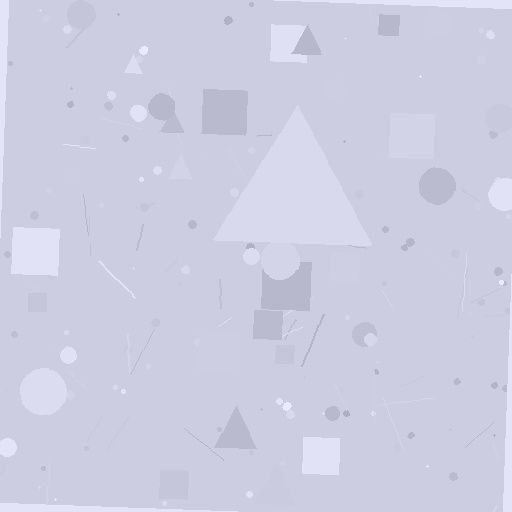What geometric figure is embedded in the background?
A triangle is embedded in the background.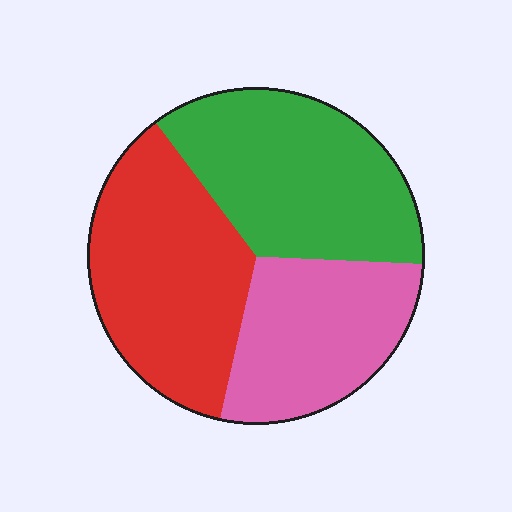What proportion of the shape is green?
Green takes up about three eighths (3/8) of the shape.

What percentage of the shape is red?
Red covers roughly 35% of the shape.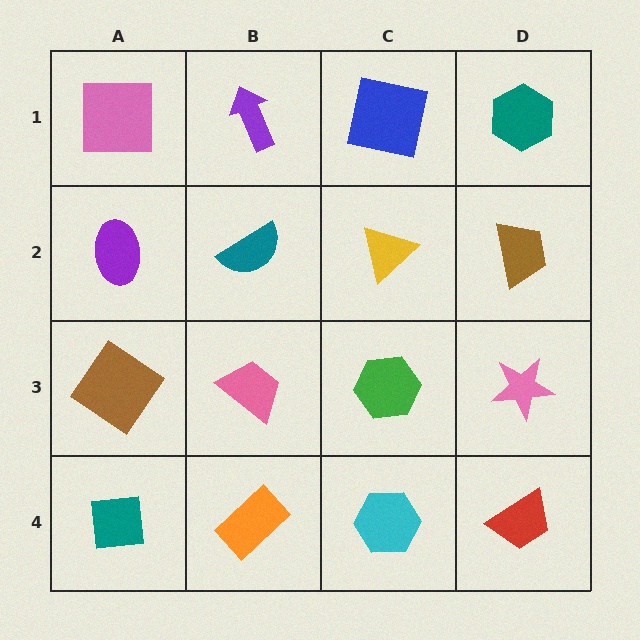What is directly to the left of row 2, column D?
A yellow triangle.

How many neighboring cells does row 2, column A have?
3.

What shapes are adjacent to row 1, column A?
A purple ellipse (row 2, column A), a purple arrow (row 1, column B).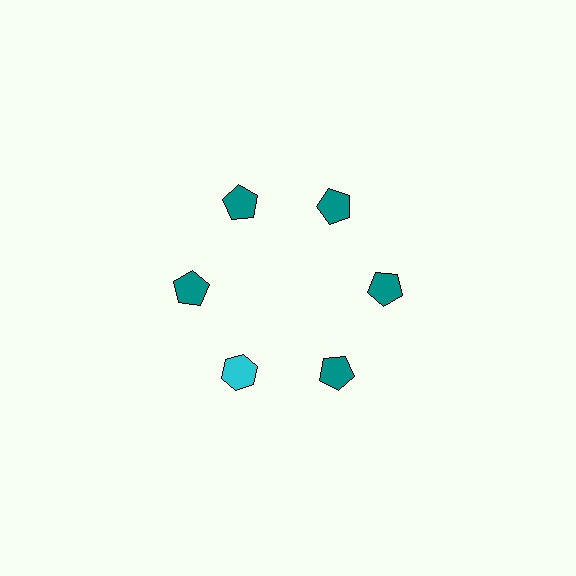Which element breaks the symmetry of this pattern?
The cyan hexagon at roughly the 7 o'clock position breaks the symmetry. All other shapes are teal pentagons.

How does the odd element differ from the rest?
It differs in both color (cyan instead of teal) and shape (hexagon instead of pentagon).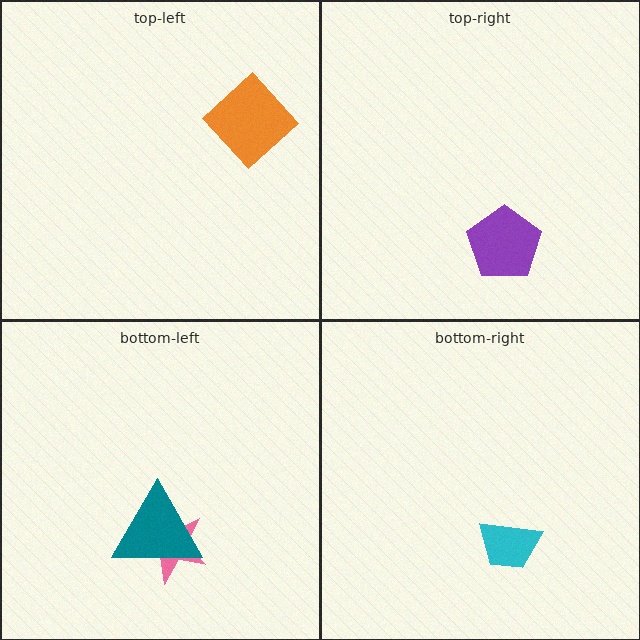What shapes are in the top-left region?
The orange diamond.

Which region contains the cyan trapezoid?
The bottom-right region.